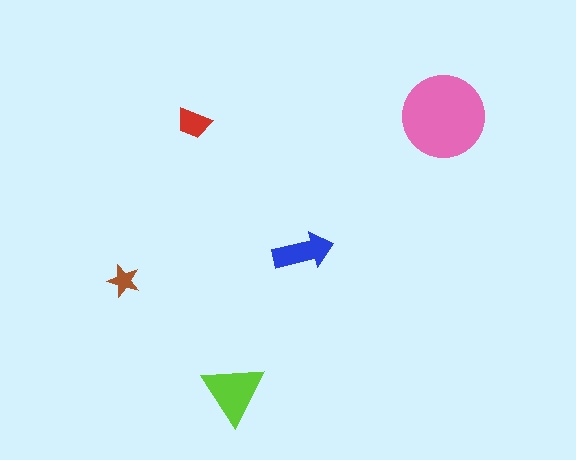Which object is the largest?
The pink circle.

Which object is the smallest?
The brown star.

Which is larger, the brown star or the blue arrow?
The blue arrow.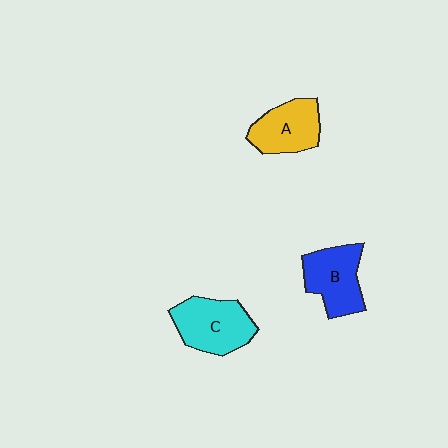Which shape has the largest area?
Shape C (cyan).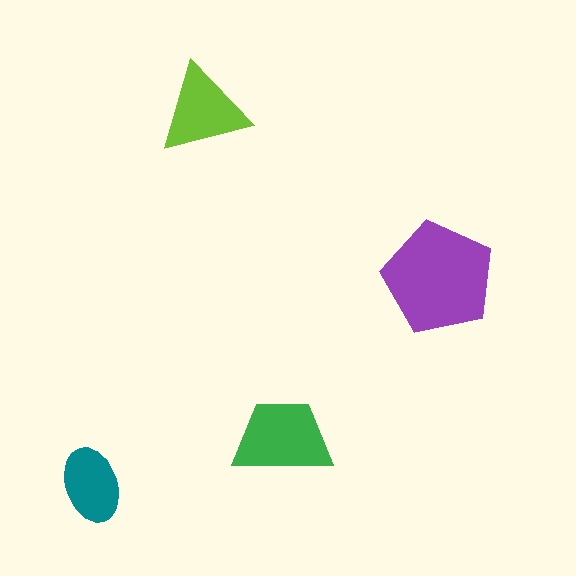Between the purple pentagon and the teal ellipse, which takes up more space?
The purple pentagon.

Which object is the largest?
The purple pentagon.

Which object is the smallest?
The teal ellipse.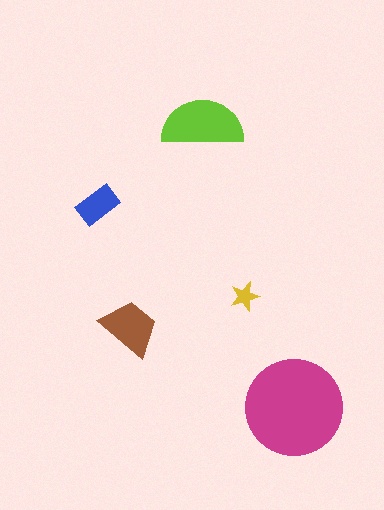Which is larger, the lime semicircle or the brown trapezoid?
The lime semicircle.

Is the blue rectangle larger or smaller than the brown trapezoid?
Smaller.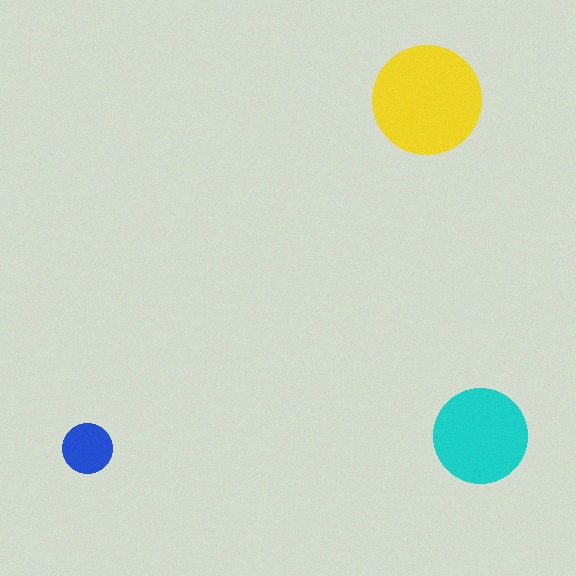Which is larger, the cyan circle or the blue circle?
The cyan one.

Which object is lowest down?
The blue circle is bottommost.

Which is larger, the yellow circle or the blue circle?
The yellow one.